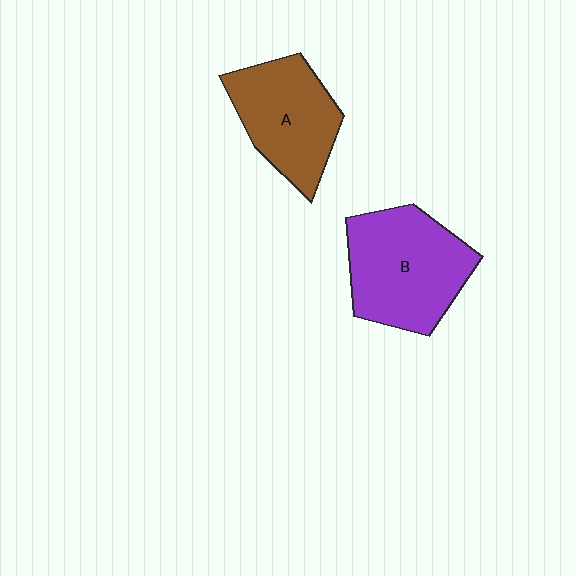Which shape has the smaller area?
Shape A (brown).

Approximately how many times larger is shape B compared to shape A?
Approximately 1.2 times.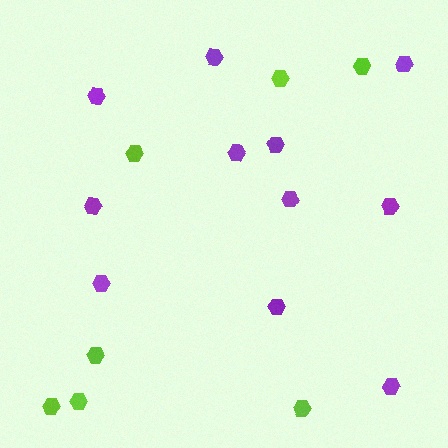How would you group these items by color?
There are 2 groups: one group of purple hexagons (11) and one group of lime hexagons (7).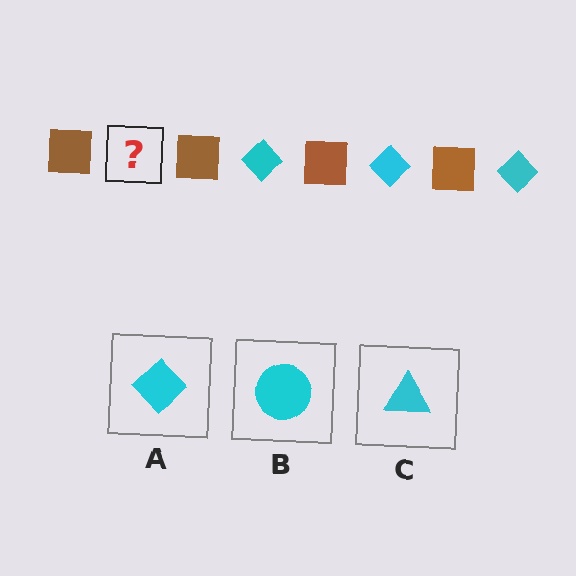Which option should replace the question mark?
Option A.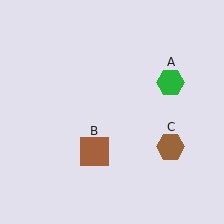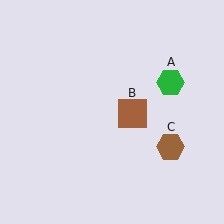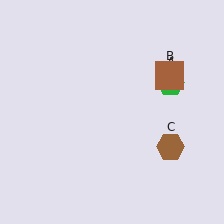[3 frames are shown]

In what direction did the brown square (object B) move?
The brown square (object B) moved up and to the right.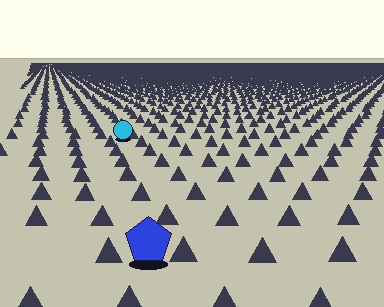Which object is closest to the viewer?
The blue pentagon is closest. The texture marks near it are larger and more spread out.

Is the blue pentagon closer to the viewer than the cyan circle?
Yes. The blue pentagon is closer — you can tell from the texture gradient: the ground texture is coarser near it.